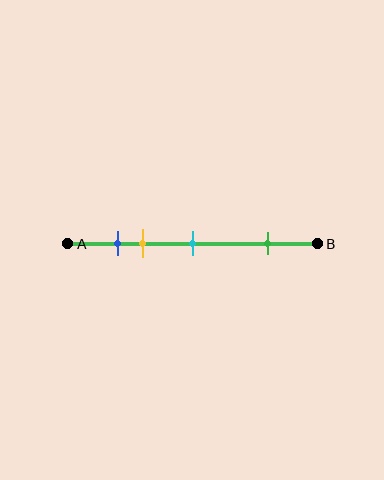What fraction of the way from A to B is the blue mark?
The blue mark is approximately 20% (0.2) of the way from A to B.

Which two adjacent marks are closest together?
The blue and yellow marks are the closest adjacent pair.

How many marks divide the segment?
There are 4 marks dividing the segment.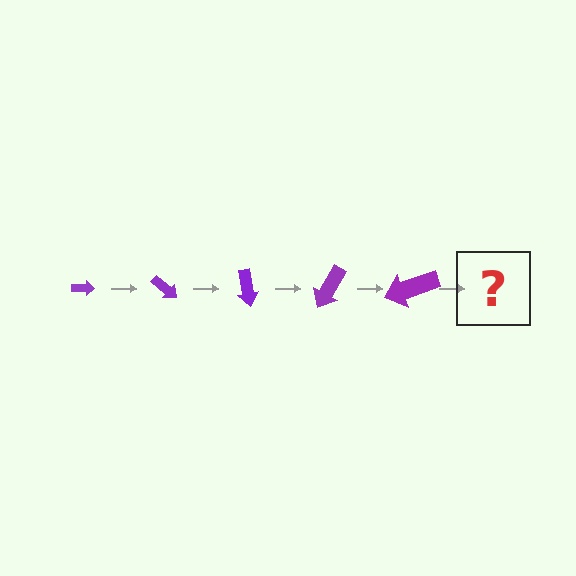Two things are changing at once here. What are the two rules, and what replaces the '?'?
The two rules are that the arrow grows larger each step and it rotates 40 degrees each step. The '?' should be an arrow, larger than the previous one and rotated 200 degrees from the start.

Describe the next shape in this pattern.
It should be an arrow, larger than the previous one and rotated 200 degrees from the start.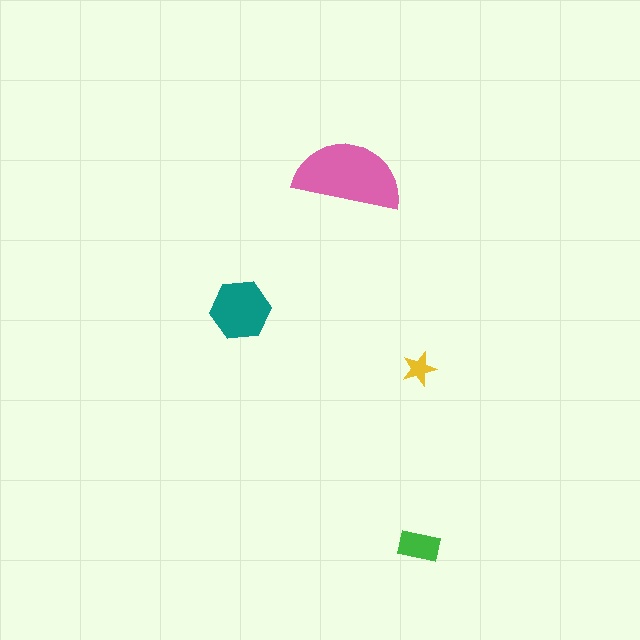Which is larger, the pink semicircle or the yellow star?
The pink semicircle.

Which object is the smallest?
The yellow star.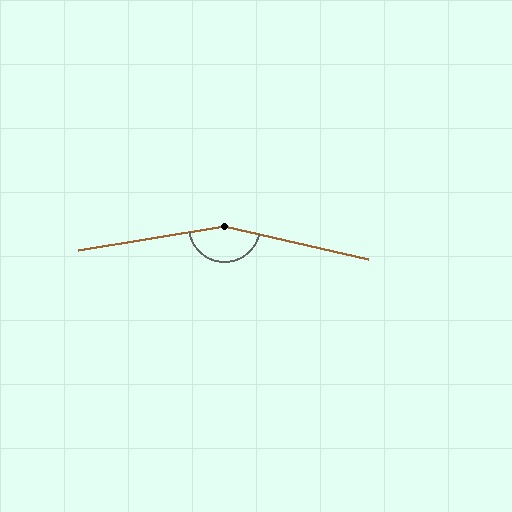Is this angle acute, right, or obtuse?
It is obtuse.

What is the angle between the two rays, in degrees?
Approximately 158 degrees.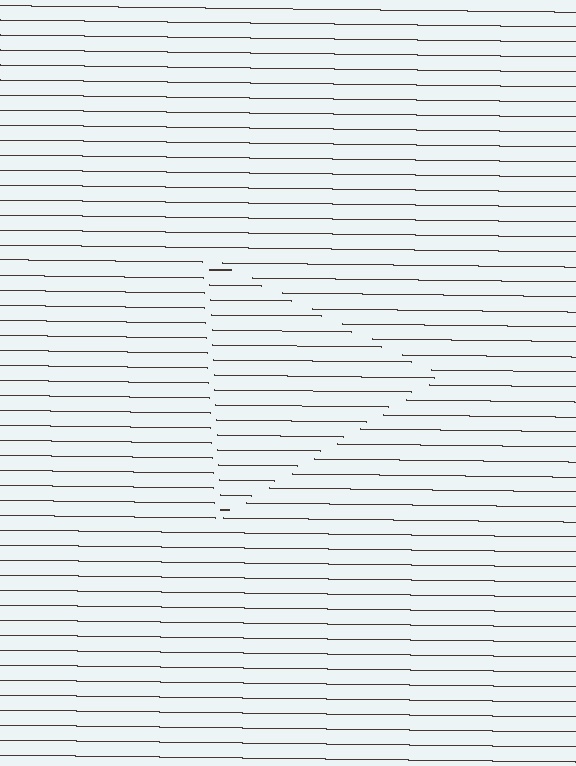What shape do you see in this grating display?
An illusory triangle. The interior of the shape contains the same grating, shifted by half a period — the contour is defined by the phase discontinuity where line-ends from the inner and outer gratings abut.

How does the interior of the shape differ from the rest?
The interior of the shape contains the same grating, shifted by half a period — the contour is defined by the phase discontinuity where line-ends from the inner and outer gratings abut.